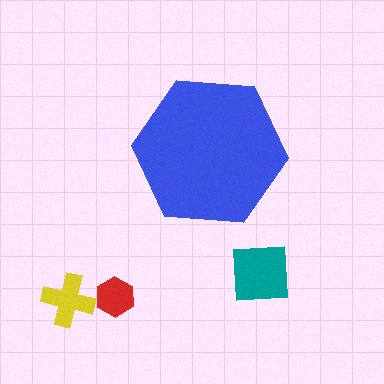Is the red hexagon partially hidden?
No, the red hexagon is fully visible.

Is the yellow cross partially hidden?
No, the yellow cross is fully visible.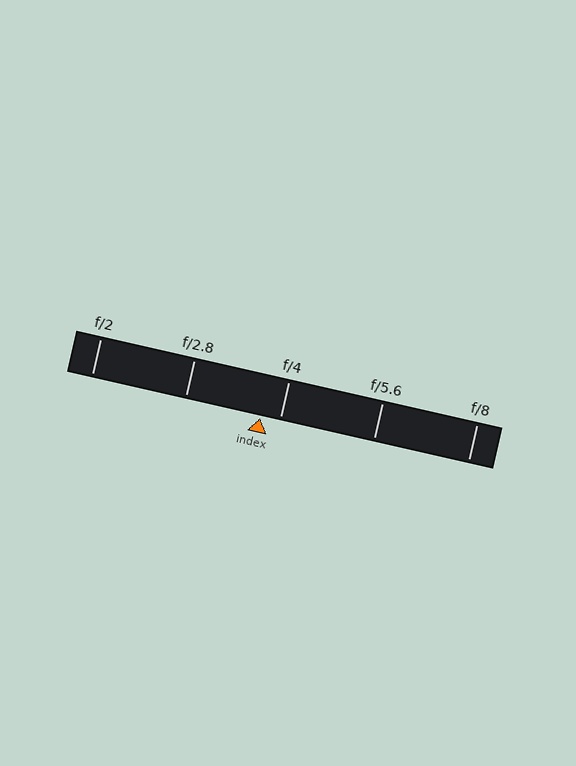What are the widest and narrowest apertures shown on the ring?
The widest aperture shown is f/2 and the narrowest is f/8.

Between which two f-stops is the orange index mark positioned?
The index mark is between f/2.8 and f/4.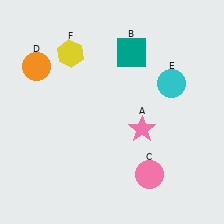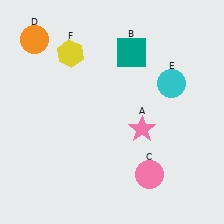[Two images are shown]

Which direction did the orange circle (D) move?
The orange circle (D) moved up.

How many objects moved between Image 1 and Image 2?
1 object moved between the two images.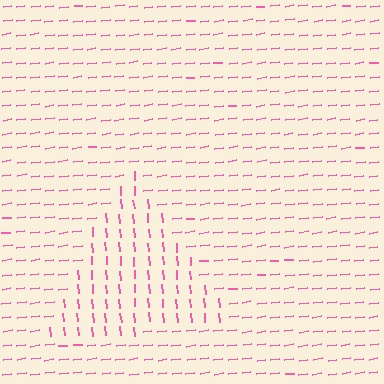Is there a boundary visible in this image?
Yes, there is a texture boundary formed by a change in line orientation.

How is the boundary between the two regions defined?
The boundary is defined purely by a change in line orientation (approximately 87 degrees difference). All lines are the same color and thickness.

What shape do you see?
I see a triangle.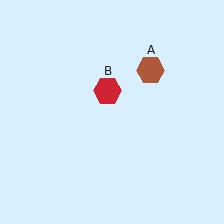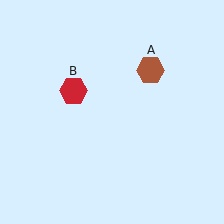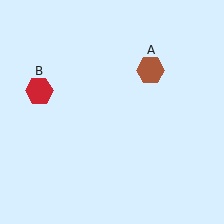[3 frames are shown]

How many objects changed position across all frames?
1 object changed position: red hexagon (object B).